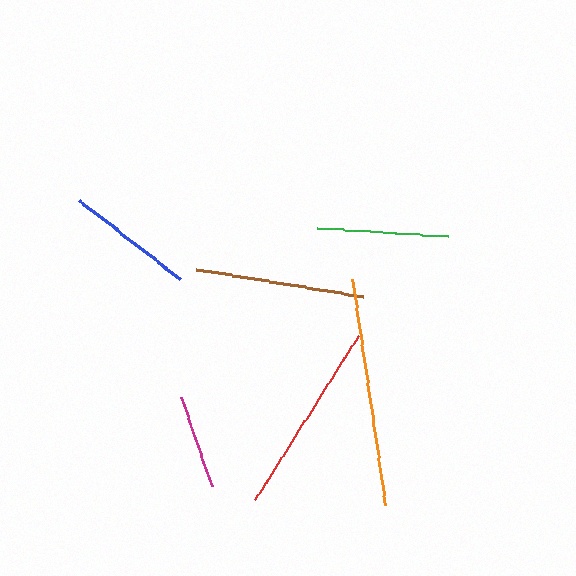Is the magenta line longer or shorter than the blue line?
The blue line is longer than the magenta line.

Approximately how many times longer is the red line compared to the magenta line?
The red line is approximately 2.1 times the length of the magenta line.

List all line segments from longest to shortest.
From longest to shortest: orange, red, brown, green, blue, magenta.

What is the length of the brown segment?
The brown segment is approximately 169 pixels long.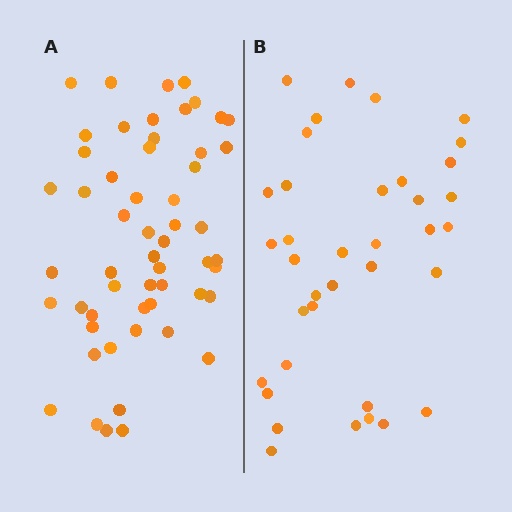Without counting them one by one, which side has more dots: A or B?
Region A (the left region) has more dots.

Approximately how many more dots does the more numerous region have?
Region A has approximately 20 more dots than region B.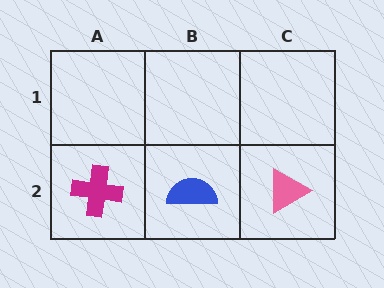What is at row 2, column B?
A blue semicircle.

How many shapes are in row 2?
3 shapes.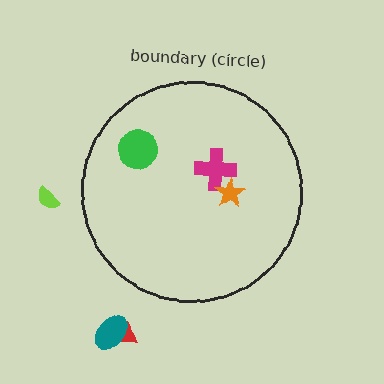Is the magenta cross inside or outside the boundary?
Inside.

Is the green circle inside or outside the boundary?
Inside.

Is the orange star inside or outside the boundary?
Inside.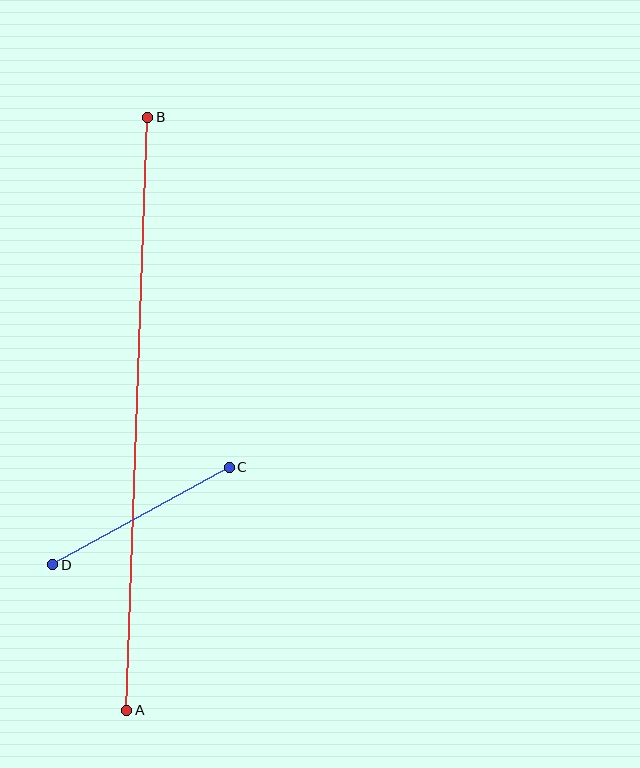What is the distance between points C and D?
The distance is approximately 202 pixels.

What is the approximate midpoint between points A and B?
The midpoint is at approximately (137, 414) pixels.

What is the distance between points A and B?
The distance is approximately 593 pixels.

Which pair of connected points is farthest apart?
Points A and B are farthest apart.